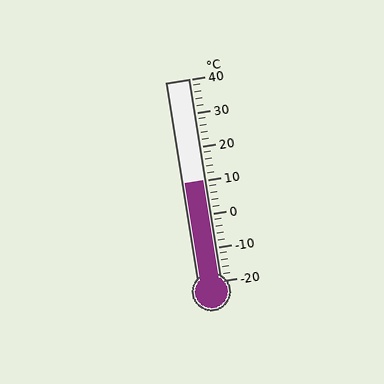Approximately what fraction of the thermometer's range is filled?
The thermometer is filled to approximately 50% of its range.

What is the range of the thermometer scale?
The thermometer scale ranges from -20°C to 40°C.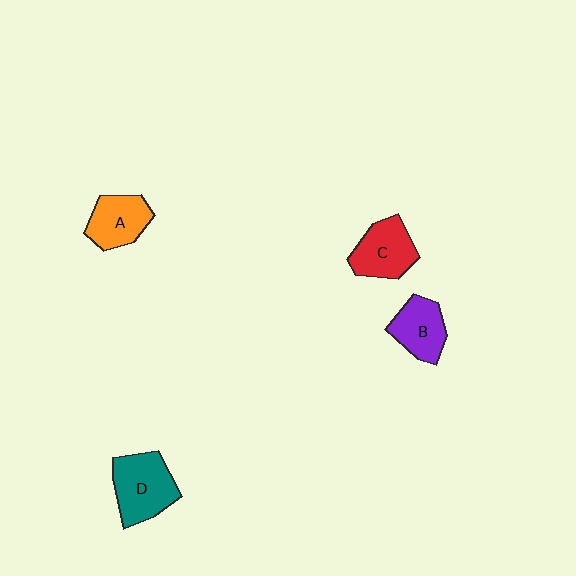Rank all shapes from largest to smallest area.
From largest to smallest: D (teal), C (red), A (orange), B (purple).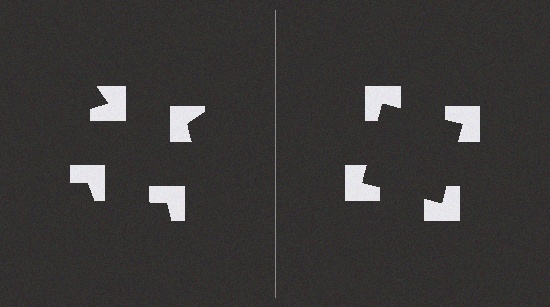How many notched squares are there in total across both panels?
8 — 4 on each side.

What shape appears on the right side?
An illusory square.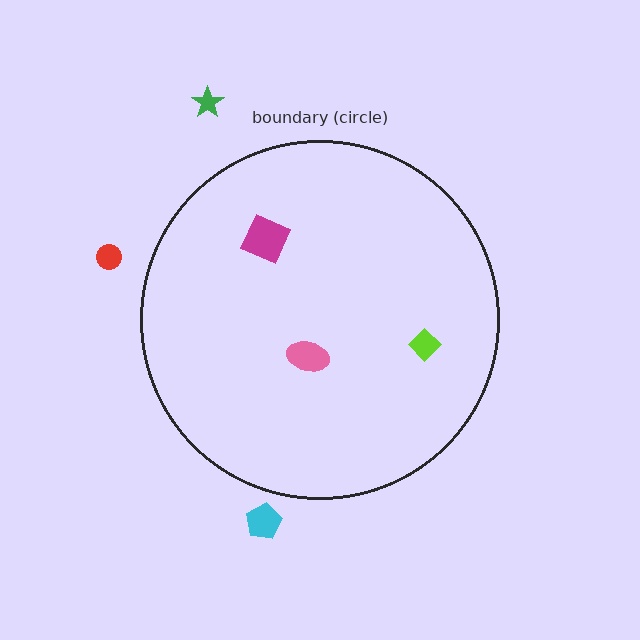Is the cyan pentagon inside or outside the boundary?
Outside.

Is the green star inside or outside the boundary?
Outside.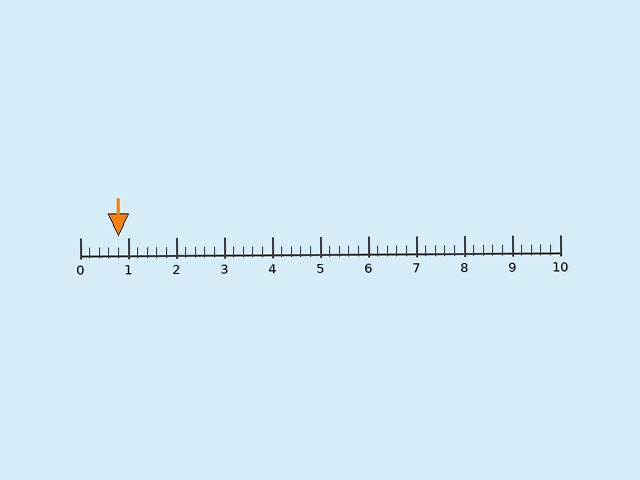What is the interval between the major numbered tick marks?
The major tick marks are spaced 1 units apart.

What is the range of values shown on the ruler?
The ruler shows values from 0 to 10.